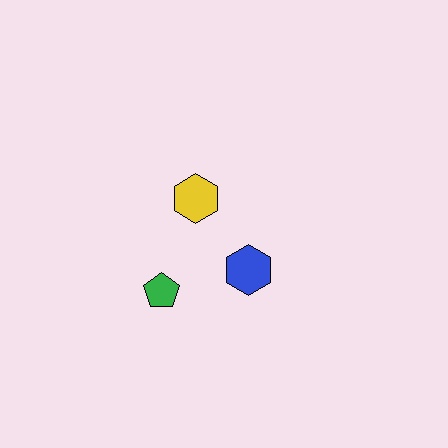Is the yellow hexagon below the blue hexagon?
No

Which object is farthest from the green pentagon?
The yellow hexagon is farthest from the green pentagon.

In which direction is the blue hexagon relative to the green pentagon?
The blue hexagon is to the right of the green pentagon.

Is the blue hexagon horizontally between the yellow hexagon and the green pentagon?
No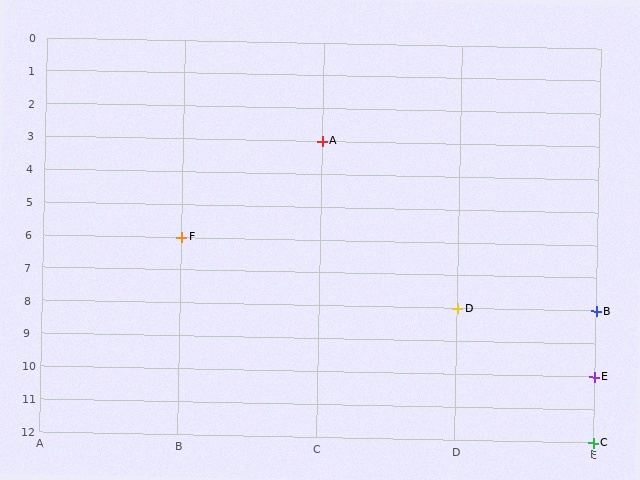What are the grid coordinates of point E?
Point E is at grid coordinates (E, 10).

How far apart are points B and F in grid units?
Points B and F are 3 columns and 2 rows apart (about 3.6 grid units diagonally).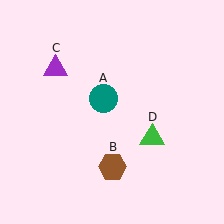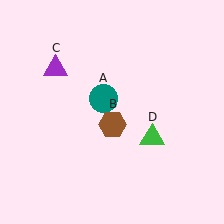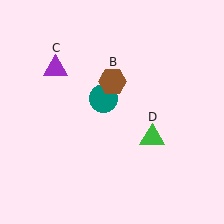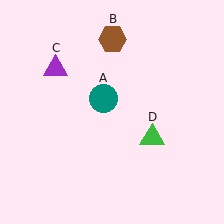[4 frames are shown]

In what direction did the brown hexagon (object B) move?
The brown hexagon (object B) moved up.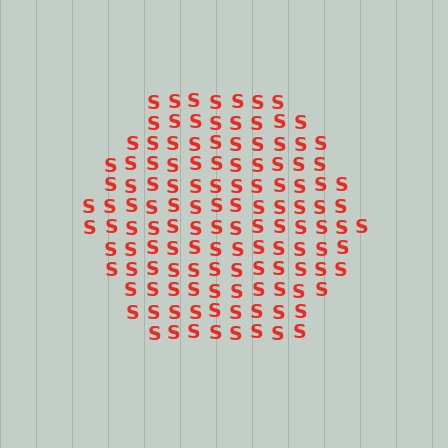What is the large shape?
The large shape is a hexagon.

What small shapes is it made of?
It is made of small letter S's.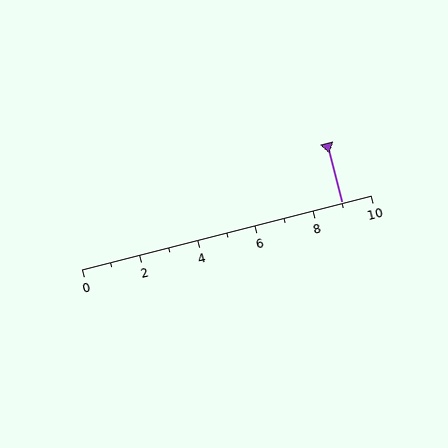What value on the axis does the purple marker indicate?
The marker indicates approximately 9.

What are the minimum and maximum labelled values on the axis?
The axis runs from 0 to 10.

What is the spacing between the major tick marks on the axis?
The major ticks are spaced 2 apart.